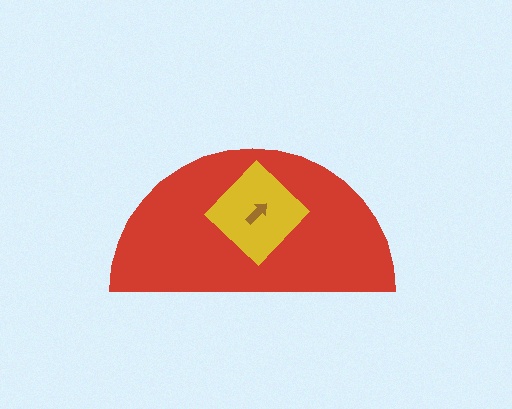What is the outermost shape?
The red semicircle.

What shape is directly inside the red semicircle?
The yellow diamond.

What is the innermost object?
The brown arrow.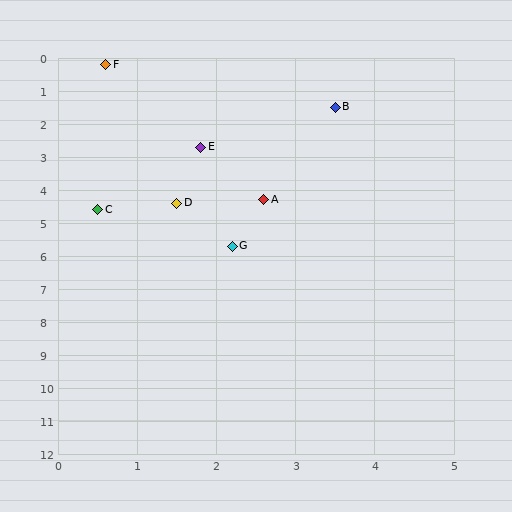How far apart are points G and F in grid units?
Points G and F are about 5.7 grid units apart.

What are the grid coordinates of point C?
Point C is at approximately (0.5, 4.6).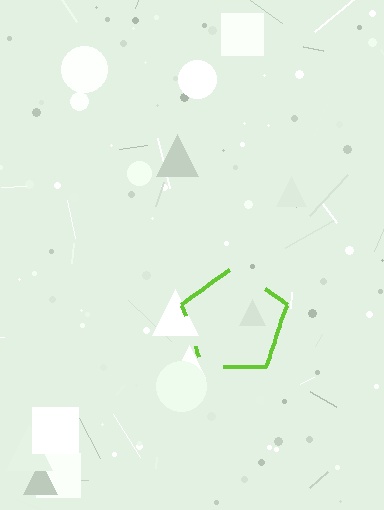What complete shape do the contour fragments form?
The contour fragments form a pentagon.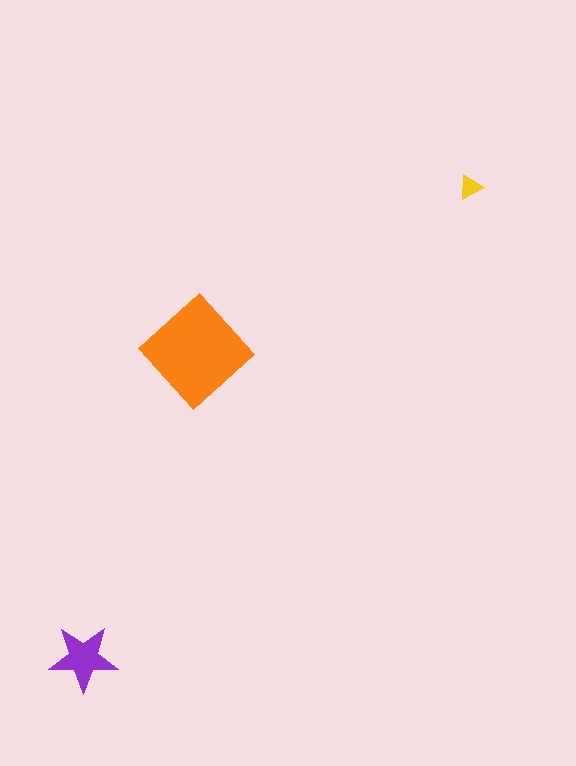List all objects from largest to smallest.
The orange diamond, the purple star, the yellow triangle.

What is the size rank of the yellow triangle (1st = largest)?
3rd.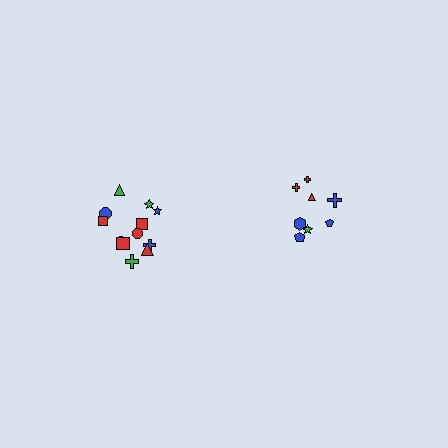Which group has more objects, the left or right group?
The left group.